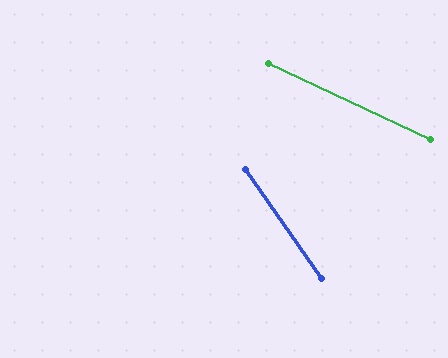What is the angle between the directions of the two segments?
Approximately 30 degrees.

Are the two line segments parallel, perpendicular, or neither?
Neither parallel nor perpendicular — they differ by about 30°.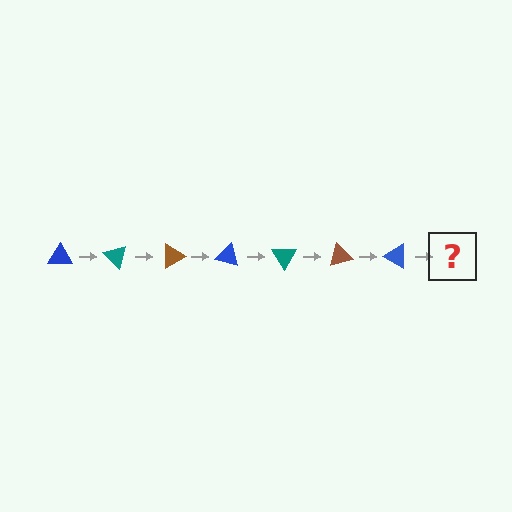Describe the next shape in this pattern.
It should be a teal triangle, rotated 315 degrees from the start.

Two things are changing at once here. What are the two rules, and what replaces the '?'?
The two rules are that it rotates 45 degrees each step and the color cycles through blue, teal, and brown. The '?' should be a teal triangle, rotated 315 degrees from the start.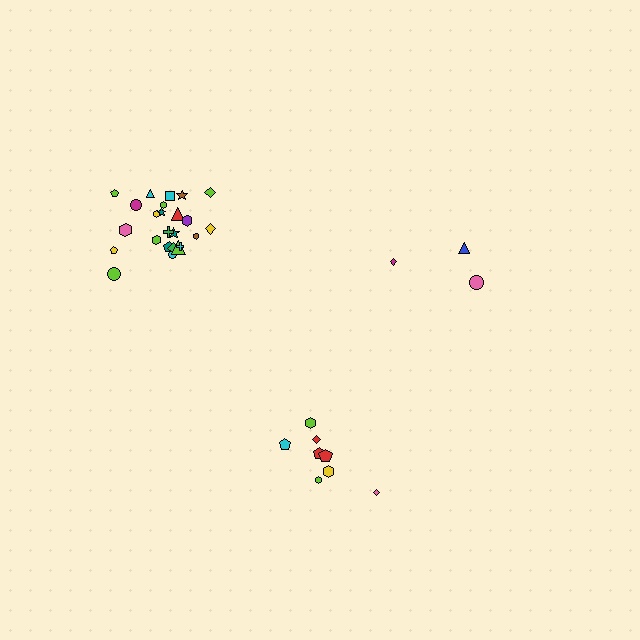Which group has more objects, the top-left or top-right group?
The top-left group.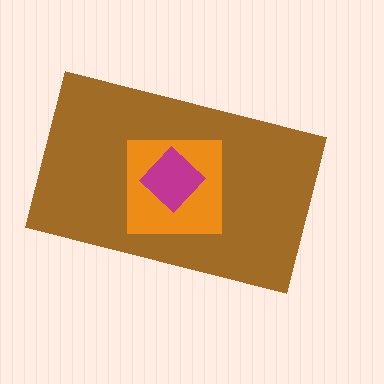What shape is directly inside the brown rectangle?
The orange square.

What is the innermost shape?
The magenta diamond.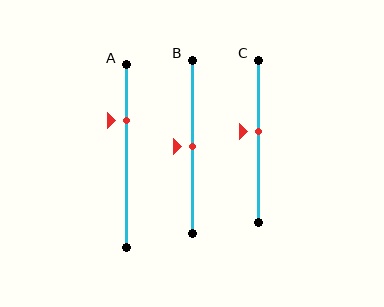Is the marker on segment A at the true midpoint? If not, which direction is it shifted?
No, the marker on segment A is shifted upward by about 19% of the segment length.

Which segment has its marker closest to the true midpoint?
Segment B has its marker closest to the true midpoint.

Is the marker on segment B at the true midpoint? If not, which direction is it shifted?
Yes, the marker on segment B is at the true midpoint.